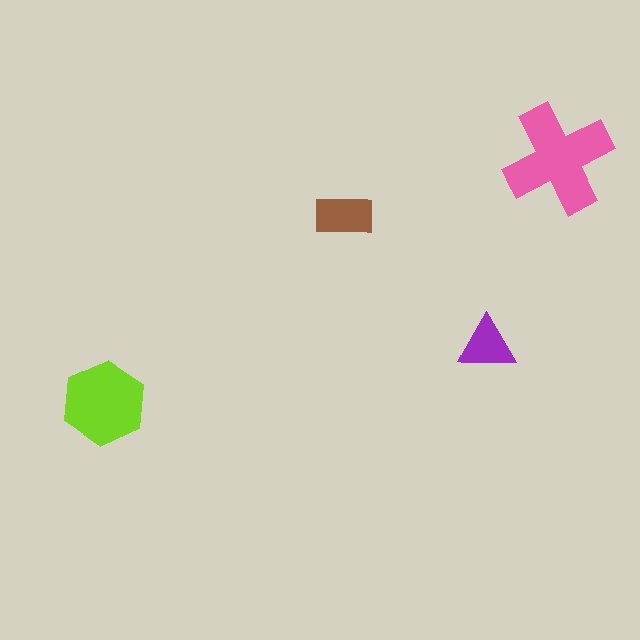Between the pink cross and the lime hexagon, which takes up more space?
The pink cross.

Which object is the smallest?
The purple triangle.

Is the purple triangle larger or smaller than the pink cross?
Smaller.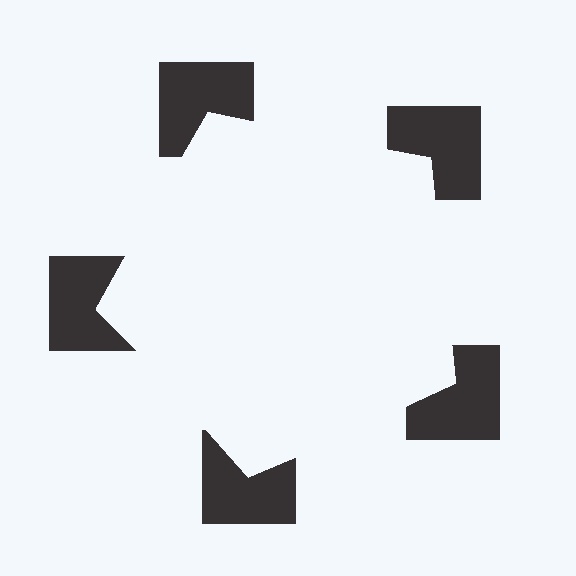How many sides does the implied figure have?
5 sides.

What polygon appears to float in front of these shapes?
An illusory pentagon — its edges are inferred from the aligned wedge cuts in the notched squares, not physically drawn.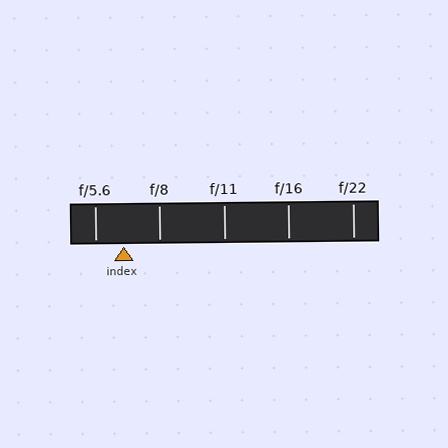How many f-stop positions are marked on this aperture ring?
There are 5 f-stop positions marked.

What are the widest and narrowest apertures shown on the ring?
The widest aperture shown is f/5.6 and the narrowest is f/22.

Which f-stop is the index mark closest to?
The index mark is closest to f/5.6.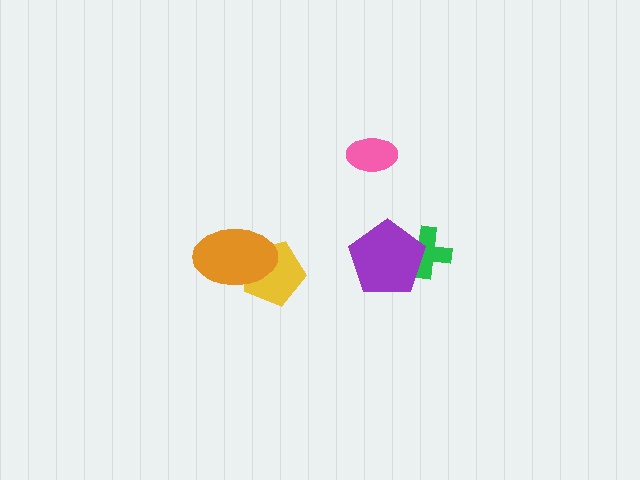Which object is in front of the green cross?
The purple pentagon is in front of the green cross.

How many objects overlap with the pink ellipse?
0 objects overlap with the pink ellipse.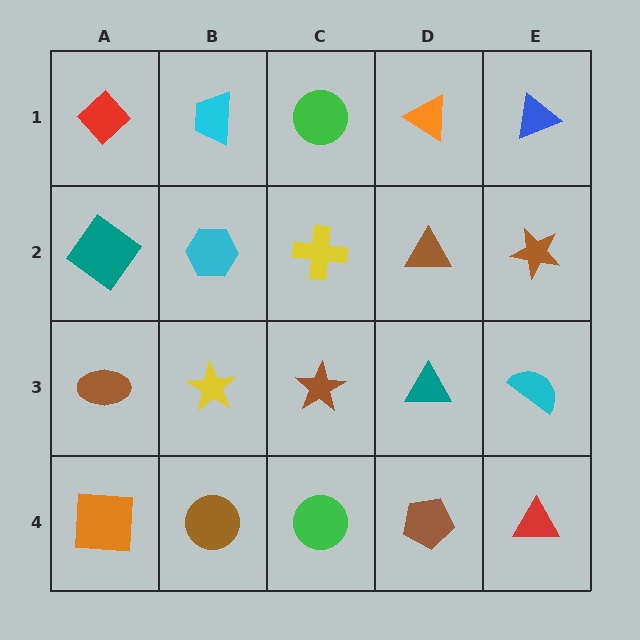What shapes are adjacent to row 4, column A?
A brown ellipse (row 3, column A), a brown circle (row 4, column B).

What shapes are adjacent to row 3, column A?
A teal diamond (row 2, column A), an orange square (row 4, column A), a yellow star (row 3, column B).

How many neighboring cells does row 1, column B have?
3.